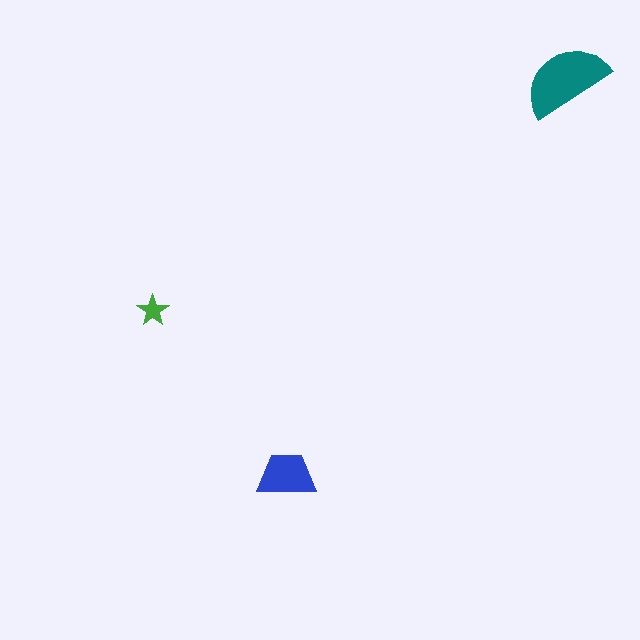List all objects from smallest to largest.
The green star, the blue trapezoid, the teal semicircle.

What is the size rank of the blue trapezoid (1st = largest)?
2nd.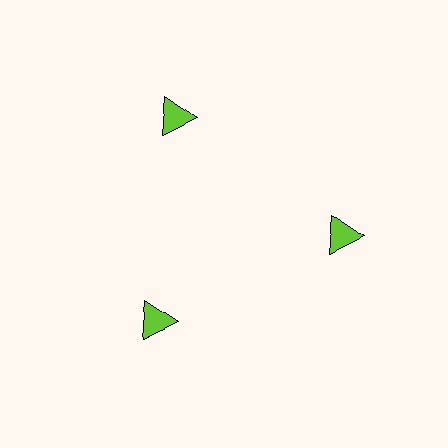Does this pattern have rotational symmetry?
Yes, this pattern has 3-fold rotational symmetry. It looks the same after rotating 120 degrees around the center.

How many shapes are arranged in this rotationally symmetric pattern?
There are 3 shapes, arranged in 3 groups of 1.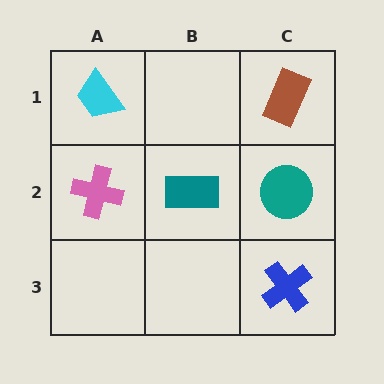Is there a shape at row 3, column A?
No, that cell is empty.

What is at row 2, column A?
A pink cross.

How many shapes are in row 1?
2 shapes.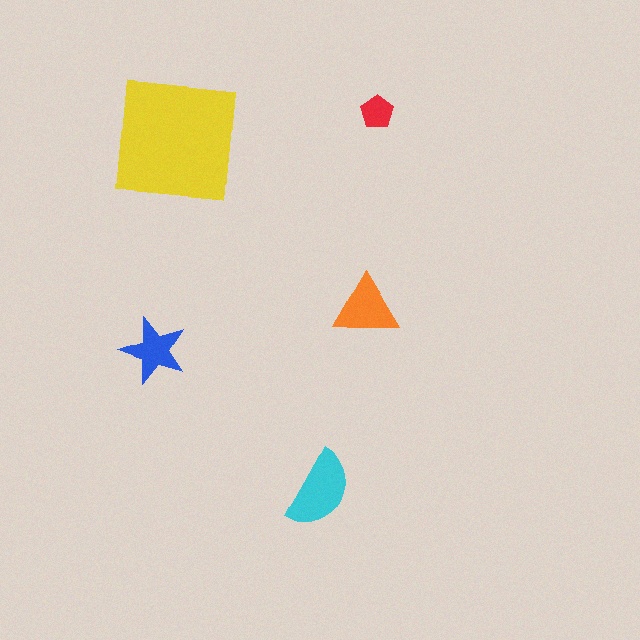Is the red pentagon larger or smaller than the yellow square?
Smaller.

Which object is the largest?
The yellow square.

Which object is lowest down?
The cyan semicircle is bottommost.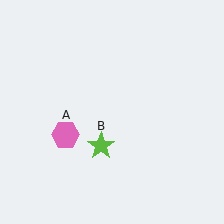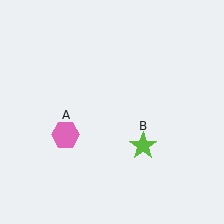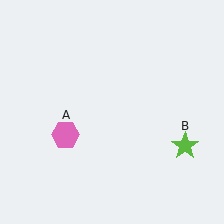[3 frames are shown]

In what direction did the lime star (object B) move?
The lime star (object B) moved right.